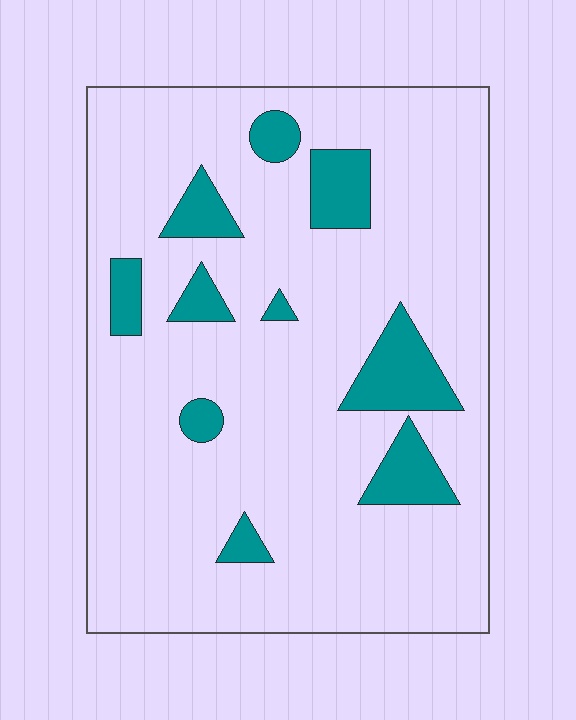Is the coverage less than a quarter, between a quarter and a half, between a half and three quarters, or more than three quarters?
Less than a quarter.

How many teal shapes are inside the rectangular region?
10.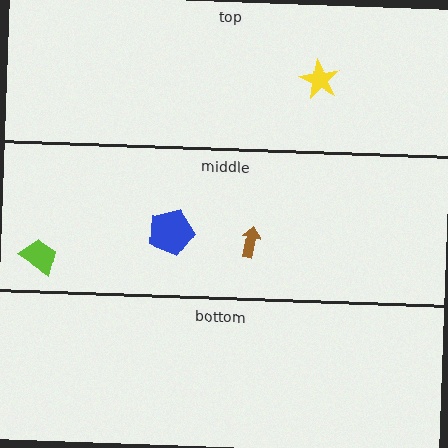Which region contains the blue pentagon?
The middle region.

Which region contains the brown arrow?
The middle region.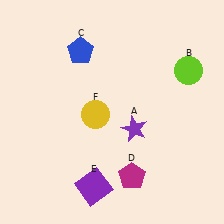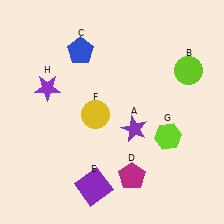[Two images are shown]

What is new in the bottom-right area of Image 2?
A lime hexagon (G) was added in the bottom-right area of Image 2.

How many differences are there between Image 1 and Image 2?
There are 2 differences between the two images.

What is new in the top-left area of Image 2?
A purple star (H) was added in the top-left area of Image 2.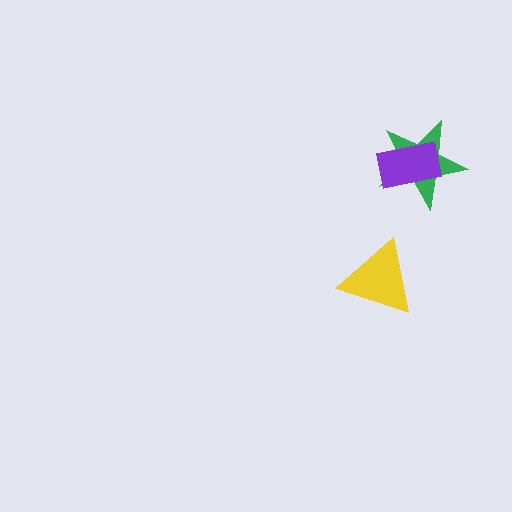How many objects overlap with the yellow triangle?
0 objects overlap with the yellow triangle.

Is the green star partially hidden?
Yes, it is partially covered by another shape.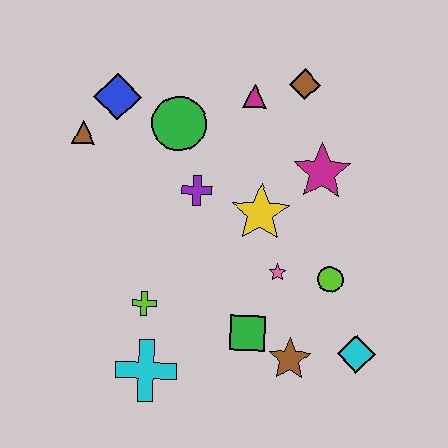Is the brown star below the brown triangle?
Yes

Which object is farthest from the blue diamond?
The cyan diamond is farthest from the blue diamond.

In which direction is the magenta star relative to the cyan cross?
The magenta star is above the cyan cross.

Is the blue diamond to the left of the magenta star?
Yes